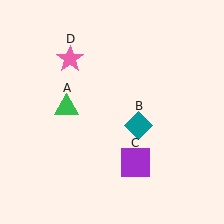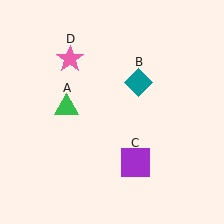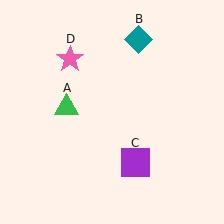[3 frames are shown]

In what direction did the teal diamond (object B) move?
The teal diamond (object B) moved up.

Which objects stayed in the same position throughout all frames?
Green triangle (object A) and purple square (object C) and pink star (object D) remained stationary.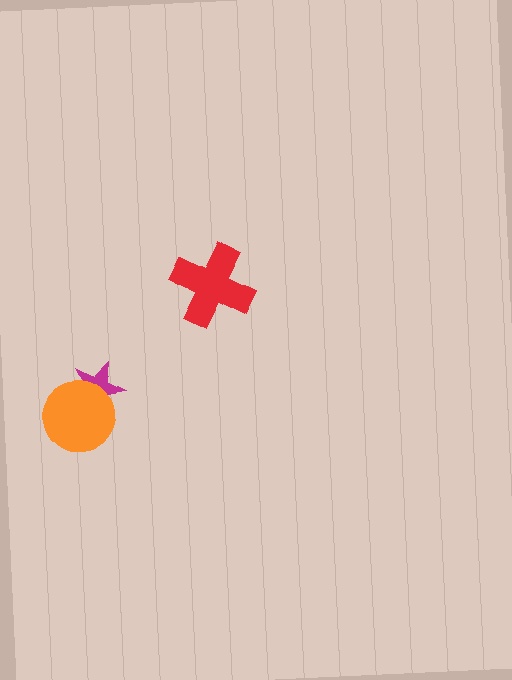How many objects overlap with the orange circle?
1 object overlaps with the orange circle.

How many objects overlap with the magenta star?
1 object overlaps with the magenta star.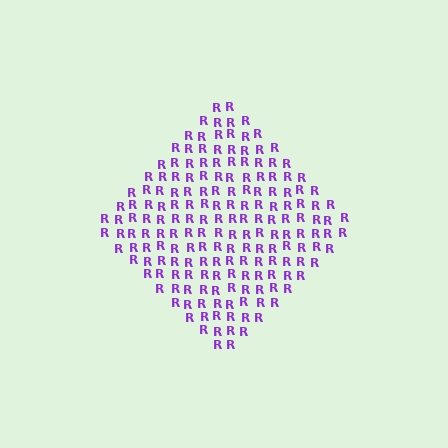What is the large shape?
The large shape is a diamond.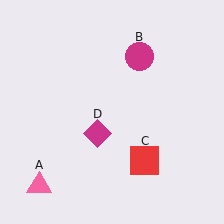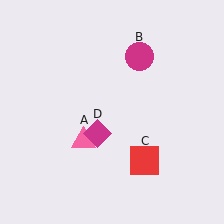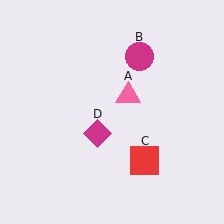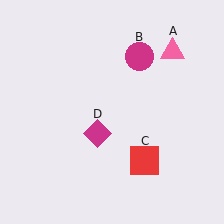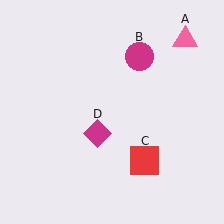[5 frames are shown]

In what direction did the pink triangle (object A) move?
The pink triangle (object A) moved up and to the right.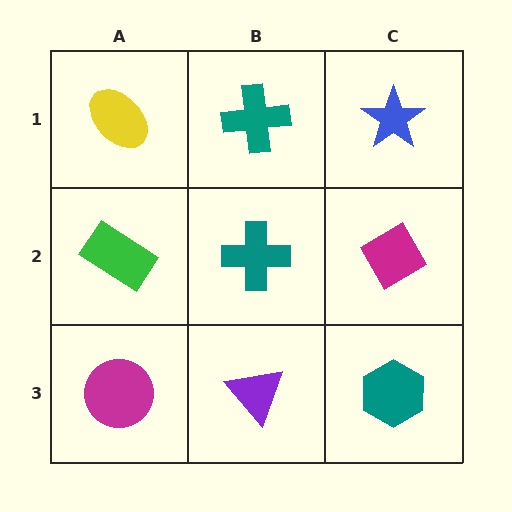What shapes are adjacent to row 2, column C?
A blue star (row 1, column C), a teal hexagon (row 3, column C), a teal cross (row 2, column B).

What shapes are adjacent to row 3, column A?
A green rectangle (row 2, column A), a purple triangle (row 3, column B).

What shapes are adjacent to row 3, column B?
A teal cross (row 2, column B), a magenta circle (row 3, column A), a teal hexagon (row 3, column C).